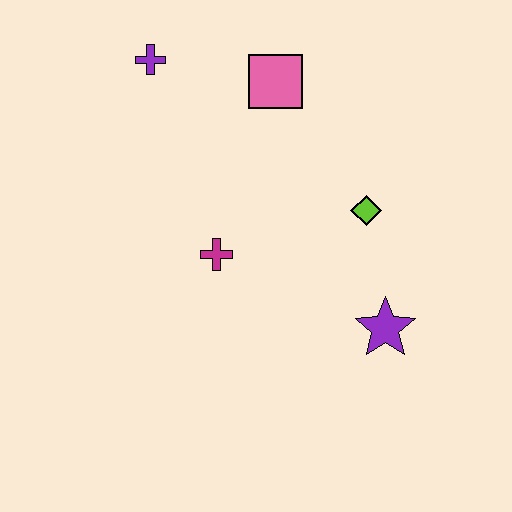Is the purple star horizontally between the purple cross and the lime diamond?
No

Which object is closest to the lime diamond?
The purple star is closest to the lime diamond.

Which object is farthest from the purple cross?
The purple star is farthest from the purple cross.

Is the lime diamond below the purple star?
No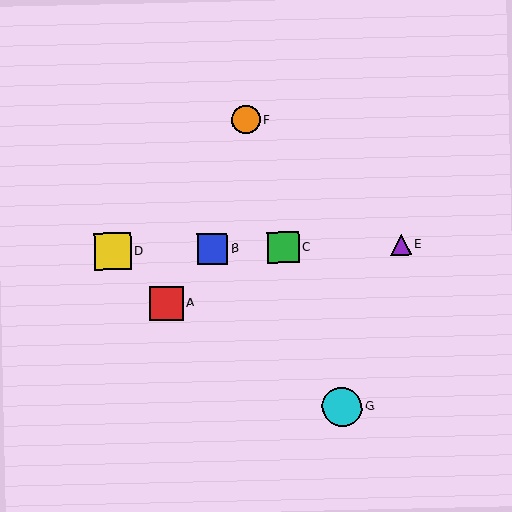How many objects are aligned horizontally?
4 objects (B, C, D, E) are aligned horizontally.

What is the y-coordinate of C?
Object C is at y≈247.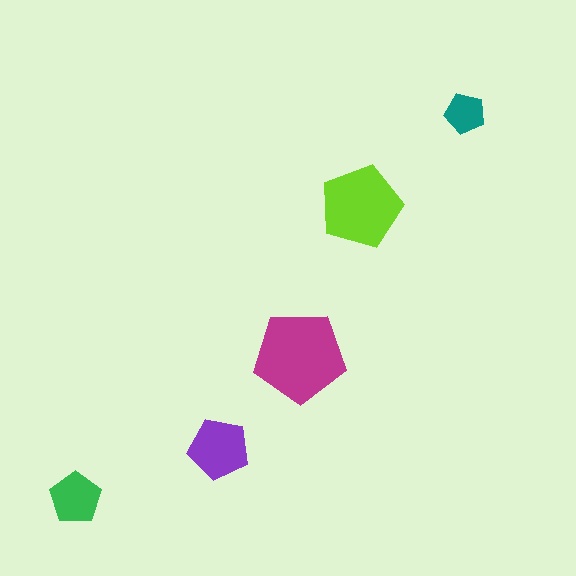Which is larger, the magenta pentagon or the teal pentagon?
The magenta one.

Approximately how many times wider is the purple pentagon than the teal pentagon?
About 1.5 times wider.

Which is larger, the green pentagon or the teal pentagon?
The green one.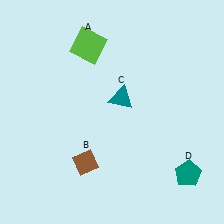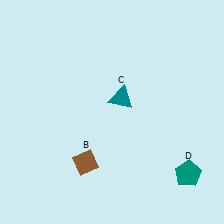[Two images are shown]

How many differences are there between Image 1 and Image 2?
There is 1 difference between the two images.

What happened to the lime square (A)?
The lime square (A) was removed in Image 2. It was in the top-left area of Image 1.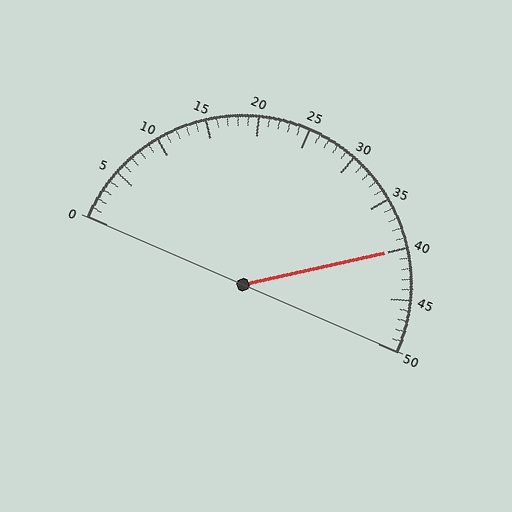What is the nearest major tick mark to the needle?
The nearest major tick mark is 40.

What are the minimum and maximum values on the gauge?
The gauge ranges from 0 to 50.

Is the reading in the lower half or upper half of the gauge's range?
The reading is in the upper half of the range (0 to 50).